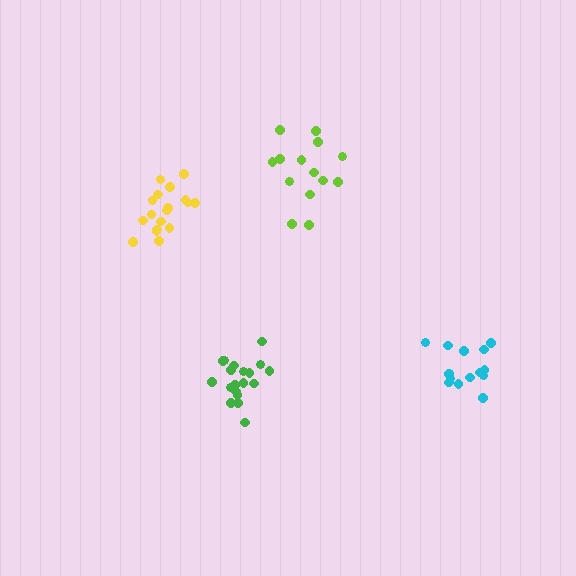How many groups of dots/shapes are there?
There are 4 groups.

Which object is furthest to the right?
The cyan cluster is rightmost.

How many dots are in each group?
Group 1: 18 dots, Group 2: 19 dots, Group 3: 14 dots, Group 4: 15 dots (66 total).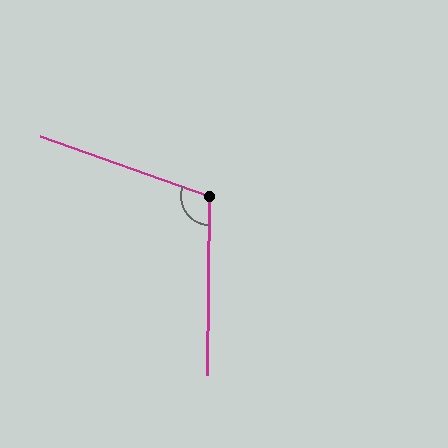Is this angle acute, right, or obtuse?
It is obtuse.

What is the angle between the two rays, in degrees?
Approximately 109 degrees.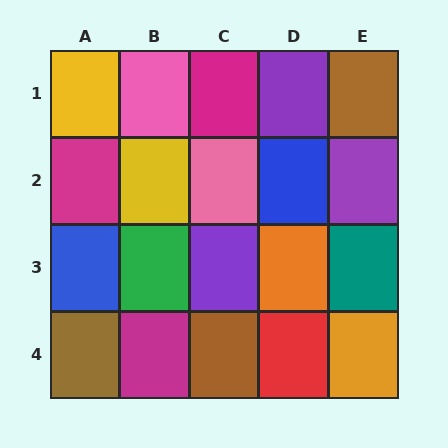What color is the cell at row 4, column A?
Brown.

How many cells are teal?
1 cell is teal.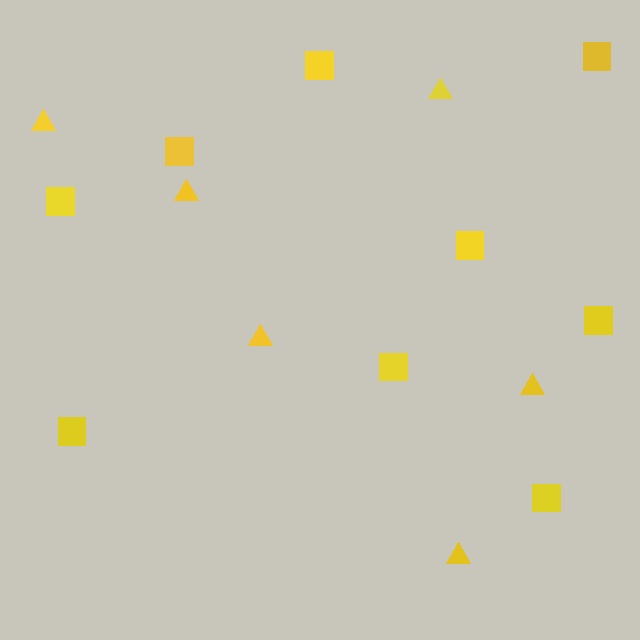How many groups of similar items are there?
There are 2 groups: one group of squares (9) and one group of triangles (6).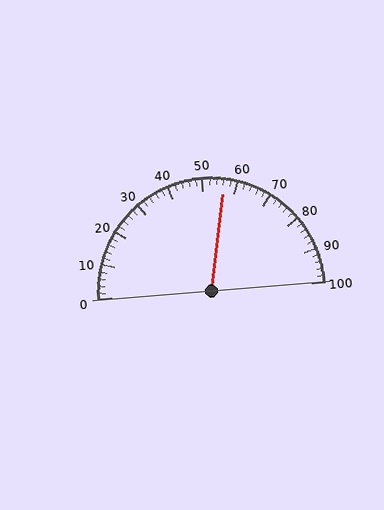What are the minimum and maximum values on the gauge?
The gauge ranges from 0 to 100.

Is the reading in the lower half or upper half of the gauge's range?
The reading is in the upper half of the range (0 to 100).